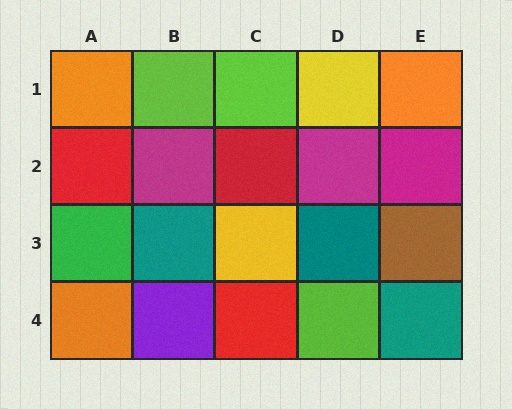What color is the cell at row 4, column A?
Orange.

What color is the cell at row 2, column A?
Red.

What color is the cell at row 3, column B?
Teal.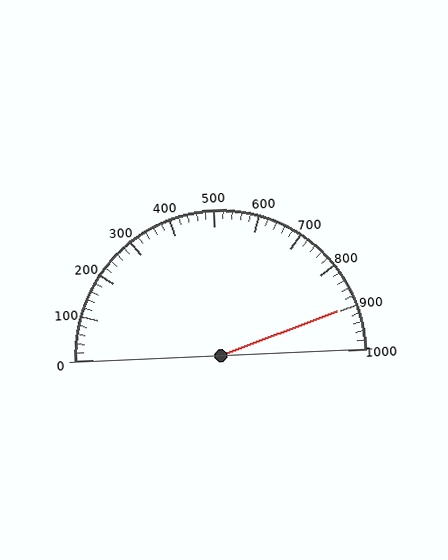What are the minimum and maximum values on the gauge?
The gauge ranges from 0 to 1000.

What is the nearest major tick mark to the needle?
The nearest major tick mark is 900.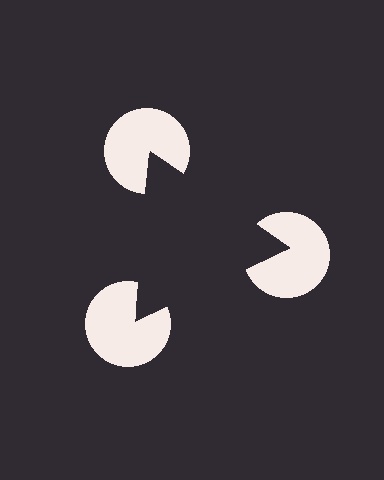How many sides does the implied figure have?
3 sides.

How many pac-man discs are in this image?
There are 3 — one at each vertex of the illusory triangle.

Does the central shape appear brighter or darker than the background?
It typically appears slightly darker than the background, even though no actual brightness change is drawn.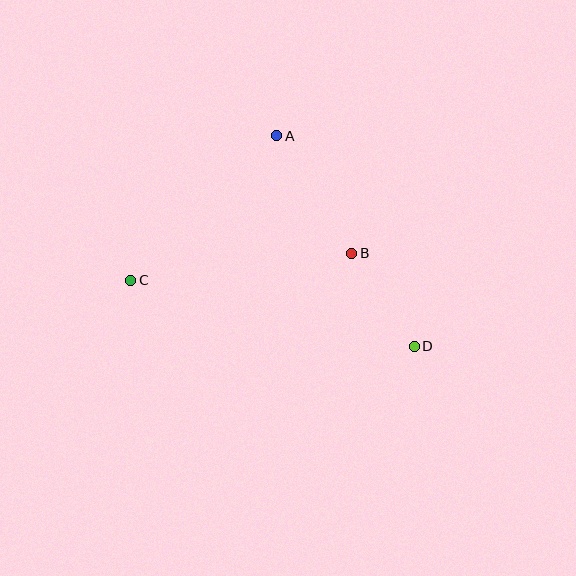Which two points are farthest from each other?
Points C and D are farthest from each other.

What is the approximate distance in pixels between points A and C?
The distance between A and C is approximately 206 pixels.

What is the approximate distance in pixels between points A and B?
The distance between A and B is approximately 139 pixels.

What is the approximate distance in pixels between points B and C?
The distance between B and C is approximately 223 pixels.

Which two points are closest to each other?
Points B and D are closest to each other.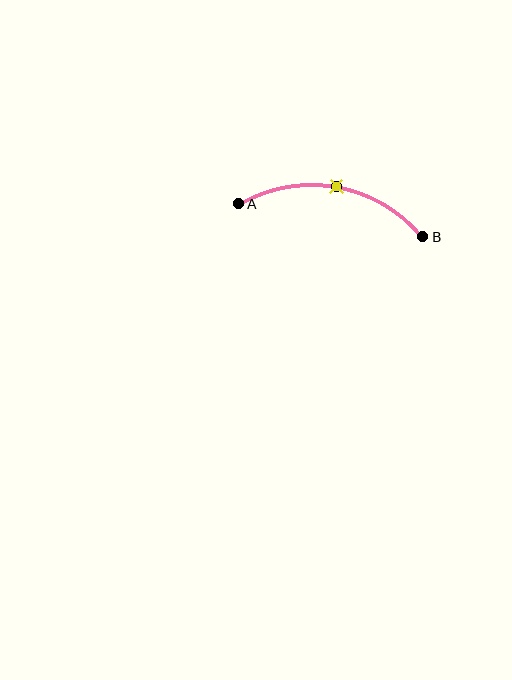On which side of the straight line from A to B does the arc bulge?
The arc bulges above the straight line connecting A and B.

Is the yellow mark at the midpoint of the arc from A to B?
Yes. The yellow mark lies on the arc at equal arc-length from both A and B — it is the arc midpoint.